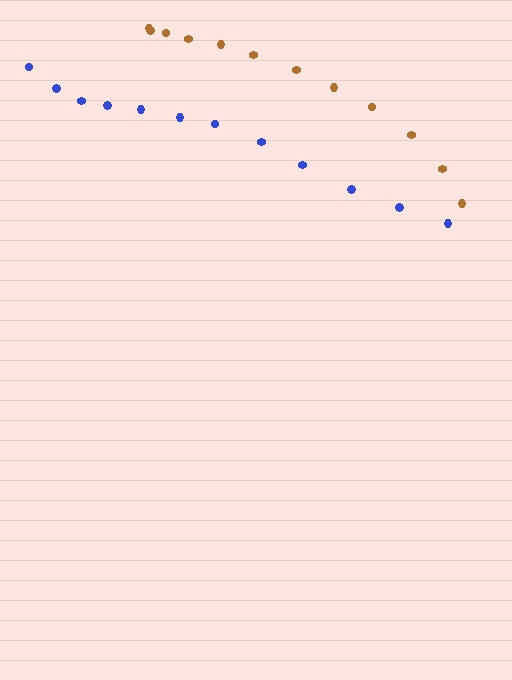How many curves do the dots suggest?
There are 2 distinct paths.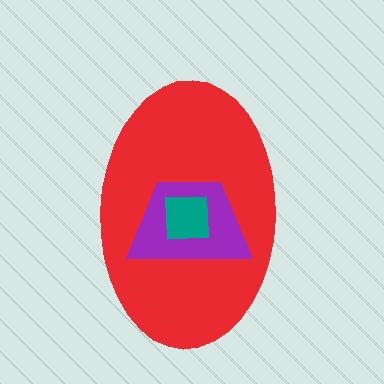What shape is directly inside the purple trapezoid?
The teal square.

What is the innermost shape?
The teal square.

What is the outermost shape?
The red ellipse.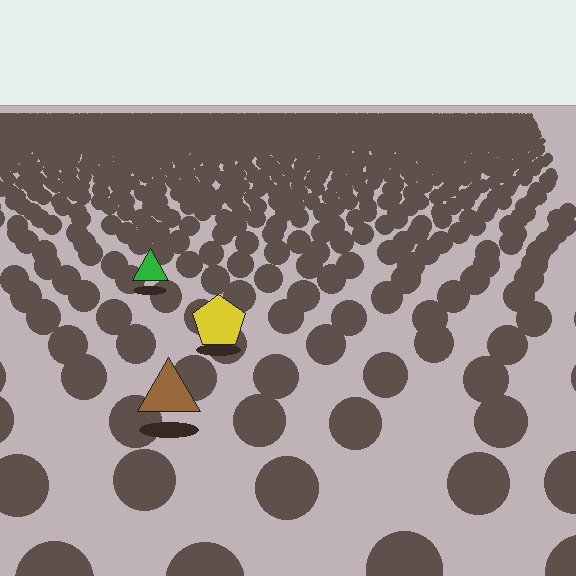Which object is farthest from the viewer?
The green triangle is farthest from the viewer. It appears smaller and the ground texture around it is denser.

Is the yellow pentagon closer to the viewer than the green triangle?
Yes. The yellow pentagon is closer — you can tell from the texture gradient: the ground texture is coarser near it.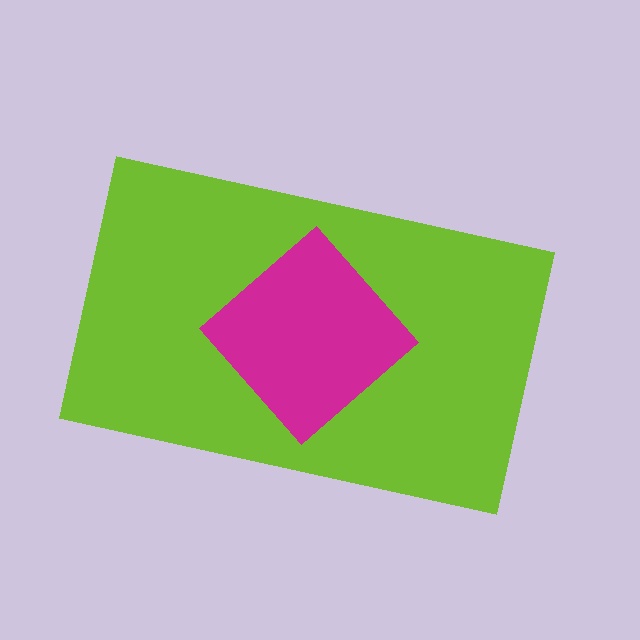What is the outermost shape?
The lime rectangle.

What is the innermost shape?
The magenta diamond.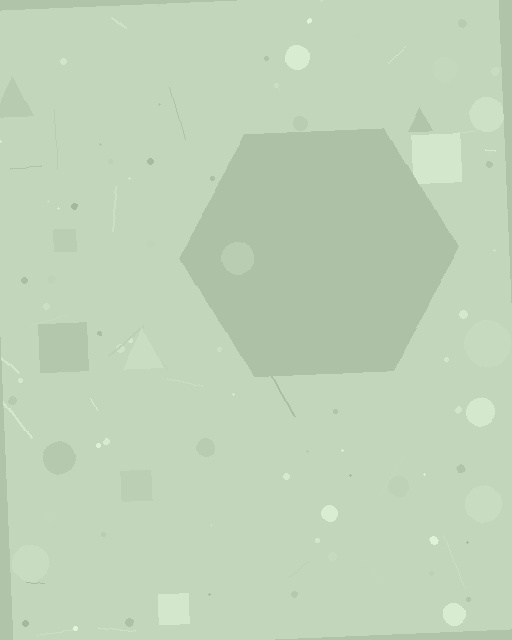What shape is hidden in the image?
A hexagon is hidden in the image.